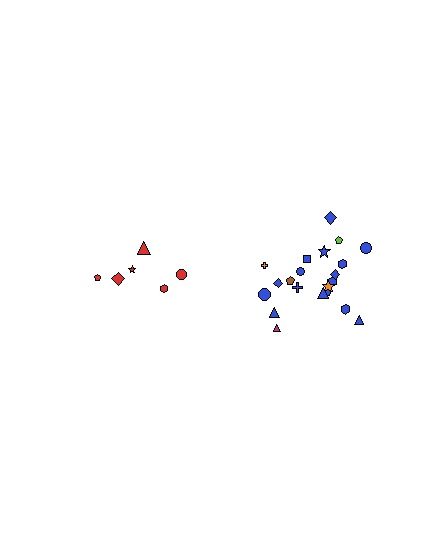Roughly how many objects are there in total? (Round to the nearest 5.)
Roughly 30 objects in total.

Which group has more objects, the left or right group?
The right group.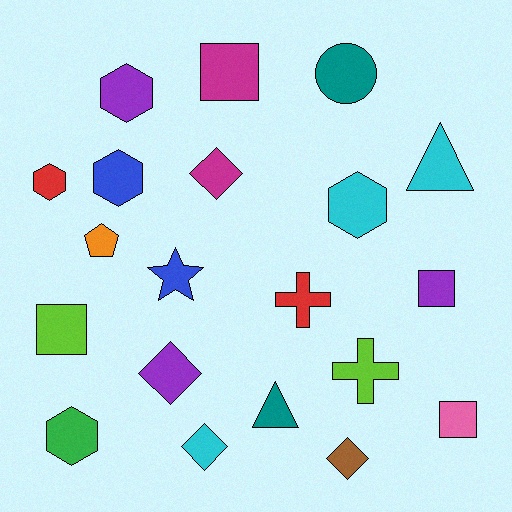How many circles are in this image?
There is 1 circle.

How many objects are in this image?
There are 20 objects.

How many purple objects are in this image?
There are 3 purple objects.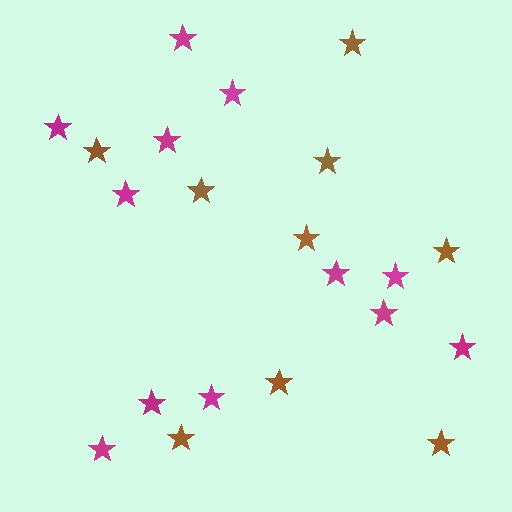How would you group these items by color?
There are 2 groups: one group of brown stars (9) and one group of magenta stars (12).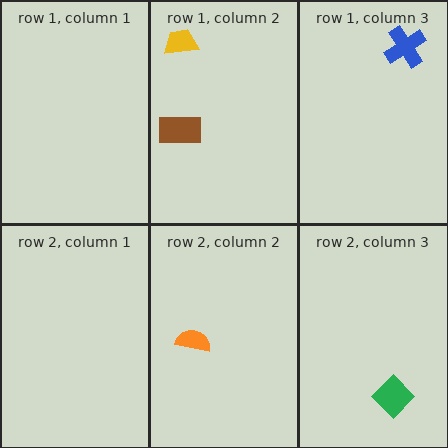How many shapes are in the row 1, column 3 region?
1.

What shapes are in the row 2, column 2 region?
The orange semicircle.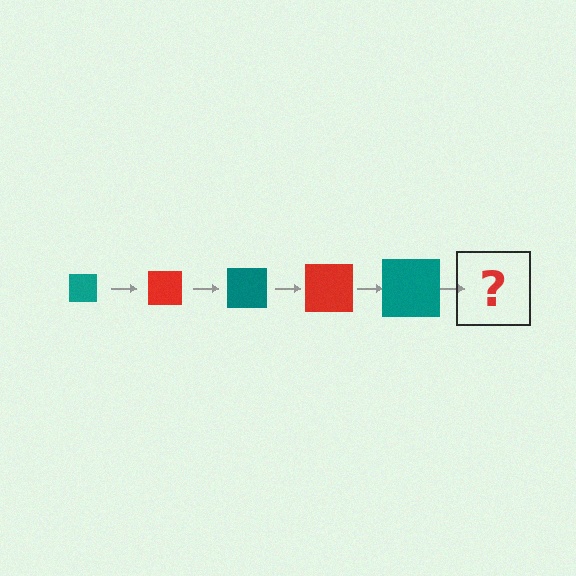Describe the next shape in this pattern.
It should be a red square, larger than the previous one.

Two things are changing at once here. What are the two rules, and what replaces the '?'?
The two rules are that the square grows larger each step and the color cycles through teal and red. The '?' should be a red square, larger than the previous one.